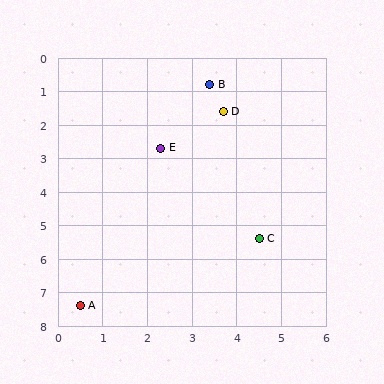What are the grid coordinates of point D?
Point D is at approximately (3.7, 1.6).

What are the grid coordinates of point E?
Point E is at approximately (2.3, 2.7).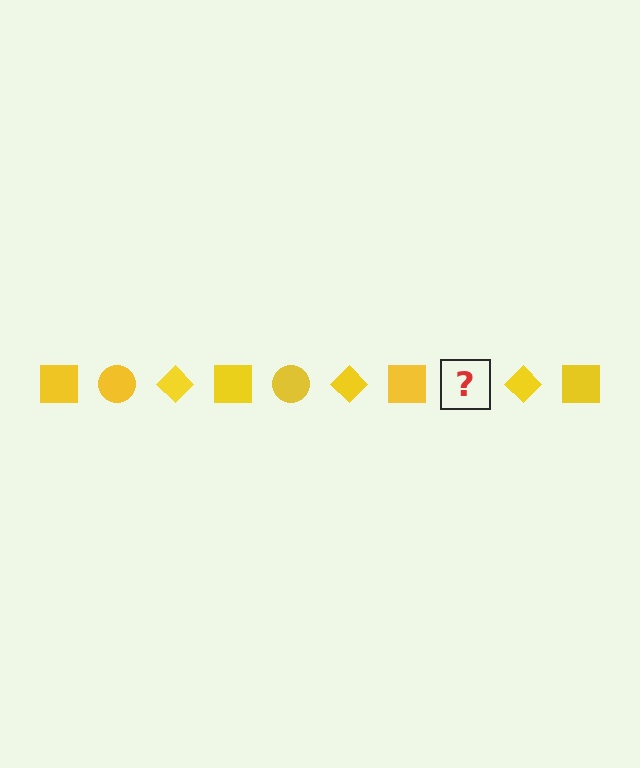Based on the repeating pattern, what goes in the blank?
The blank should be a yellow circle.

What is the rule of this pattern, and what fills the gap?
The rule is that the pattern cycles through square, circle, diamond shapes in yellow. The gap should be filled with a yellow circle.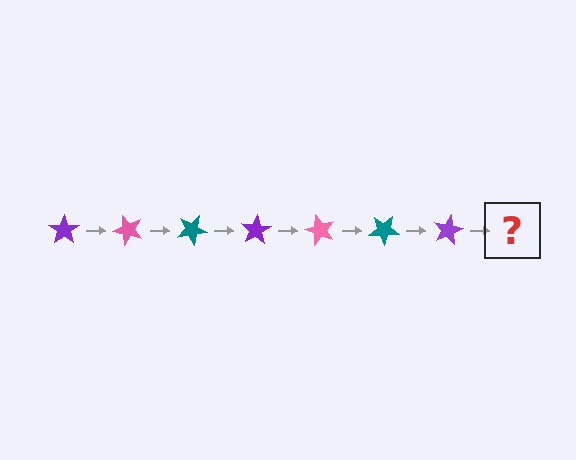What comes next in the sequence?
The next element should be a pink star, rotated 350 degrees from the start.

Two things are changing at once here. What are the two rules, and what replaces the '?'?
The two rules are that it rotates 50 degrees each step and the color cycles through purple, pink, and teal. The '?' should be a pink star, rotated 350 degrees from the start.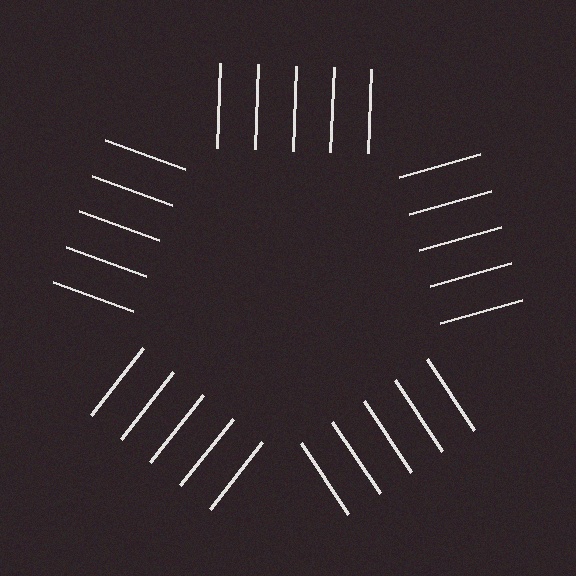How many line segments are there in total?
25 — 5 along each of the 5 edges.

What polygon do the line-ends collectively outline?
An illusory pentagon — the line segments terminate on its edges but no continuous stroke is drawn.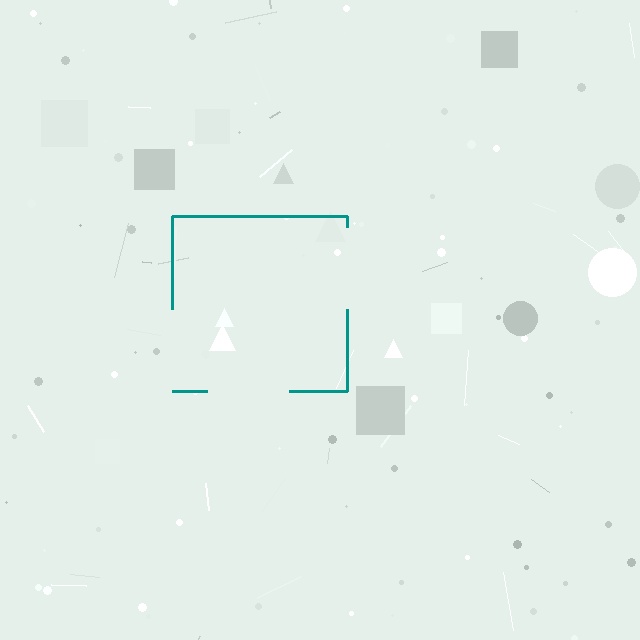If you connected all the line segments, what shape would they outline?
They would outline a square.